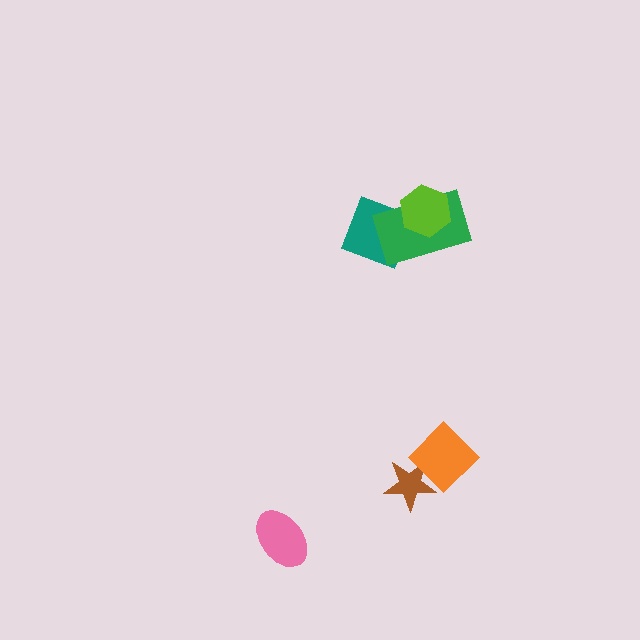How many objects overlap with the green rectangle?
2 objects overlap with the green rectangle.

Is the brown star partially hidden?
Yes, it is partially covered by another shape.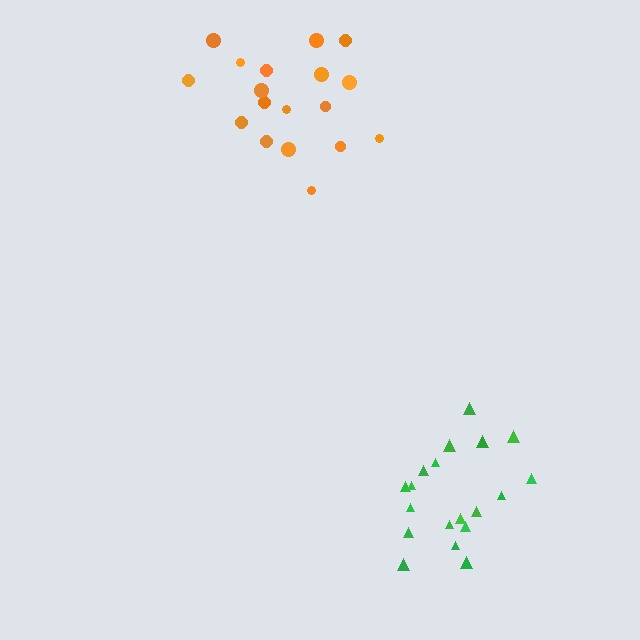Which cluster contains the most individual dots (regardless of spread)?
Green (19).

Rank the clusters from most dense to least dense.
green, orange.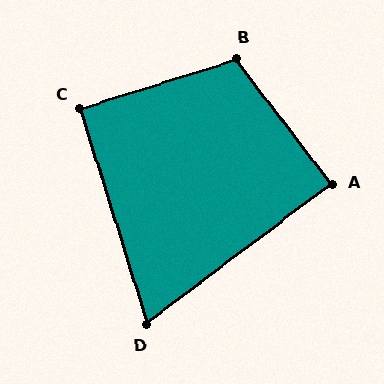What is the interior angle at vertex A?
Approximately 90 degrees (approximately right).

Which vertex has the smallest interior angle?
D, at approximately 70 degrees.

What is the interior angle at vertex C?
Approximately 90 degrees (approximately right).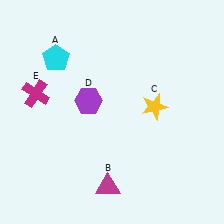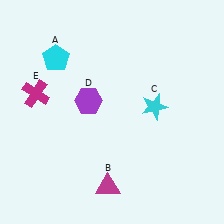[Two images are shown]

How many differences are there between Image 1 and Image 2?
There is 1 difference between the two images.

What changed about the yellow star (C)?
In Image 1, C is yellow. In Image 2, it changed to cyan.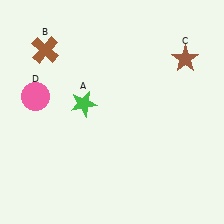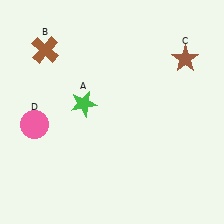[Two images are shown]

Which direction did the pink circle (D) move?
The pink circle (D) moved down.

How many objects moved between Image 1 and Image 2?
1 object moved between the two images.